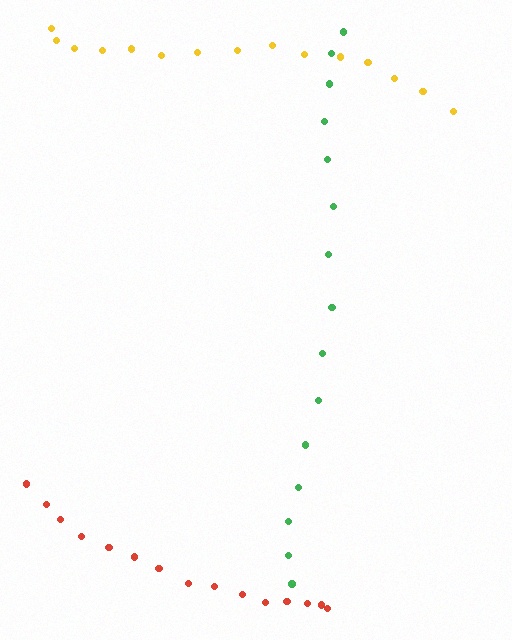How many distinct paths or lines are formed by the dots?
There are 3 distinct paths.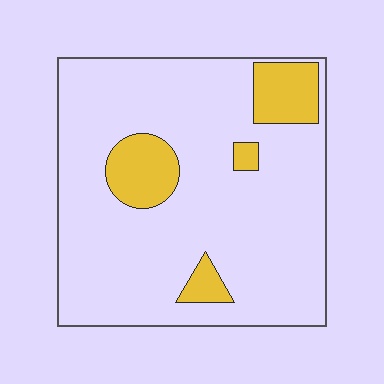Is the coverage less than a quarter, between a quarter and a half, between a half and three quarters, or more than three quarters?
Less than a quarter.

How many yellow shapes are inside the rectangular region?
4.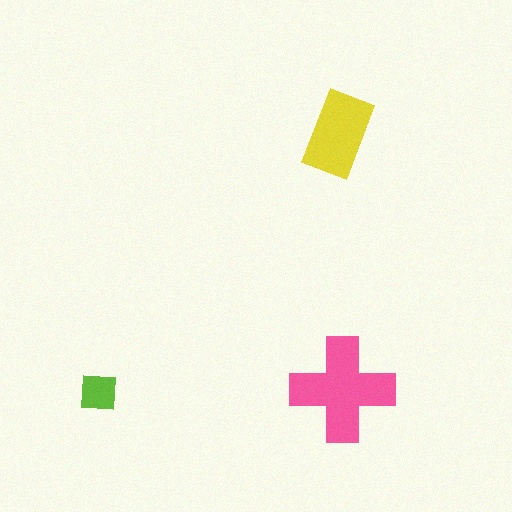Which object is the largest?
The pink cross.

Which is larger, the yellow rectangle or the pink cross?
The pink cross.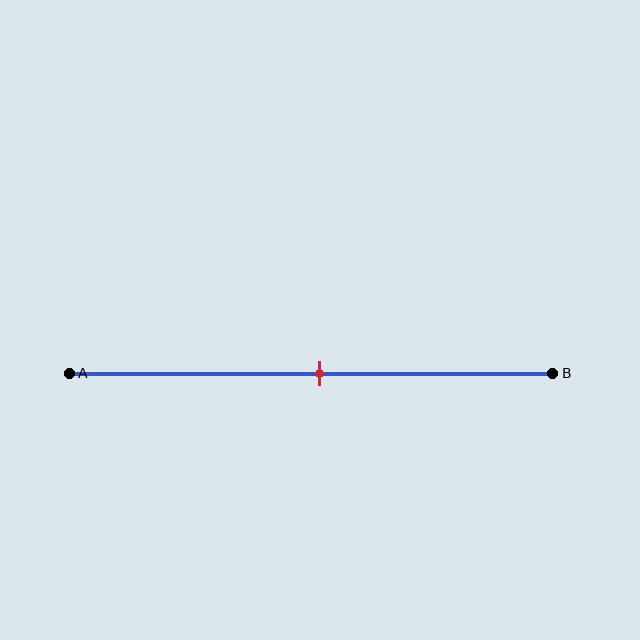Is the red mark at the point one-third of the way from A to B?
No, the mark is at about 50% from A, not at the 33% one-third point.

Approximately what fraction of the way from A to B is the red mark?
The red mark is approximately 50% of the way from A to B.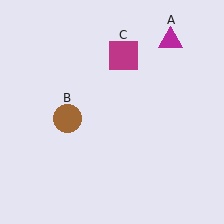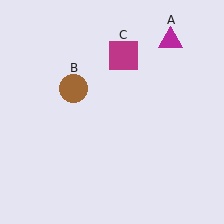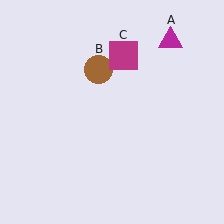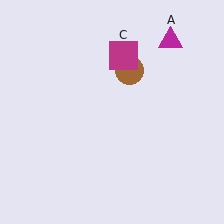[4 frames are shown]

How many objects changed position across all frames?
1 object changed position: brown circle (object B).